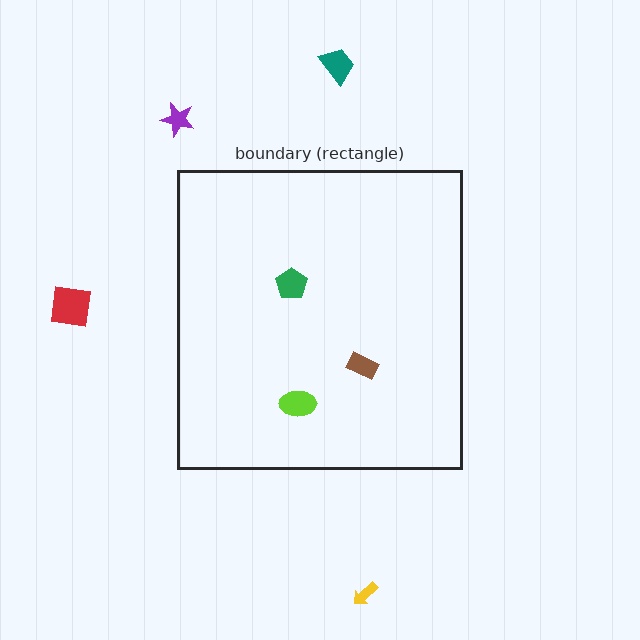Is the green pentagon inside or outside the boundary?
Inside.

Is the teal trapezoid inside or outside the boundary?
Outside.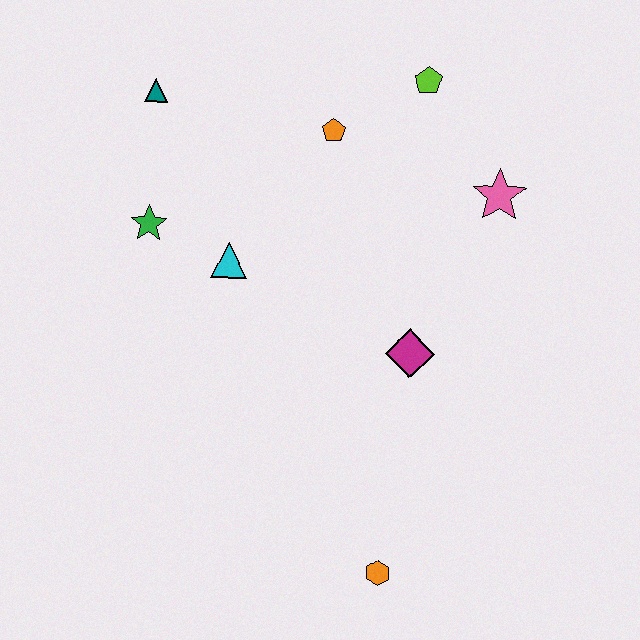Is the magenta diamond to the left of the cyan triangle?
No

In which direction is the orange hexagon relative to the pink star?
The orange hexagon is below the pink star.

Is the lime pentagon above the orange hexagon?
Yes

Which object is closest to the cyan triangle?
The green star is closest to the cyan triangle.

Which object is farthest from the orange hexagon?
The teal triangle is farthest from the orange hexagon.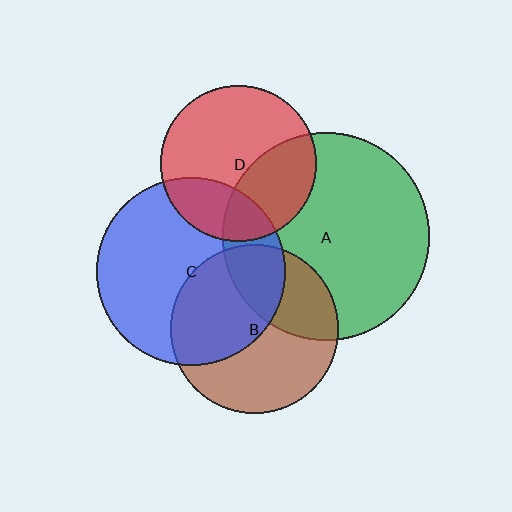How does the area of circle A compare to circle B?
Approximately 1.5 times.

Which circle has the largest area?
Circle A (green).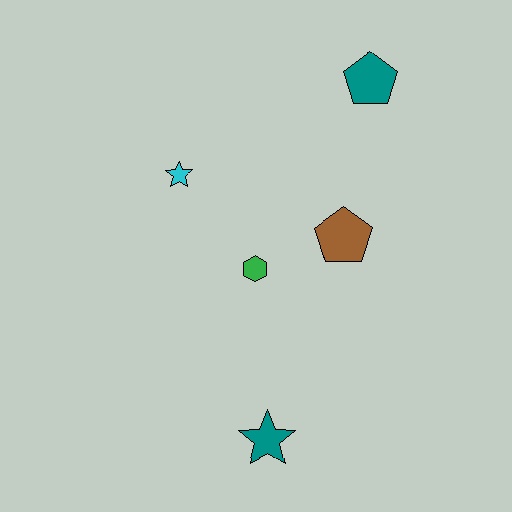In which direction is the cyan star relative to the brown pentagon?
The cyan star is to the left of the brown pentagon.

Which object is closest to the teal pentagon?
The brown pentagon is closest to the teal pentagon.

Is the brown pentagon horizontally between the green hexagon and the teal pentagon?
Yes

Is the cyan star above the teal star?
Yes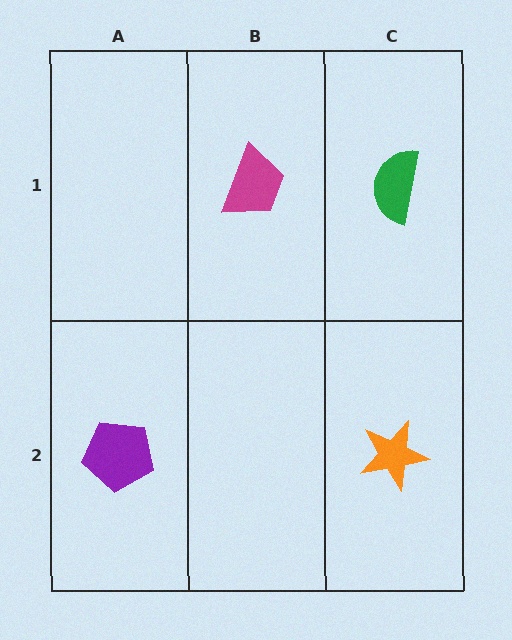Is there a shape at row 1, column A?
No, that cell is empty.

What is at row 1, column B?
A magenta trapezoid.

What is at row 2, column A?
A purple pentagon.